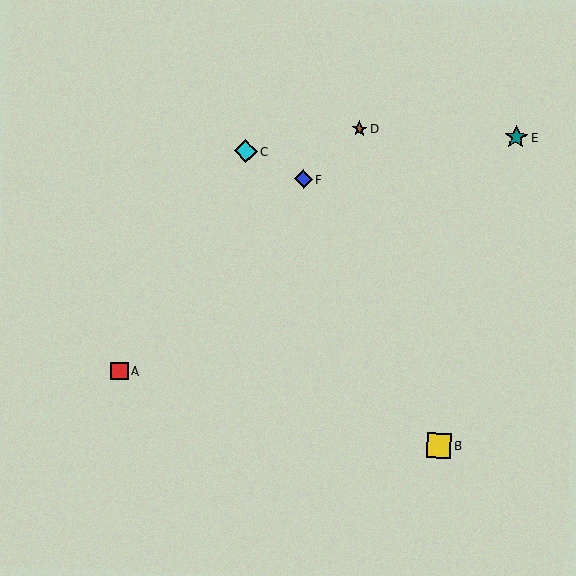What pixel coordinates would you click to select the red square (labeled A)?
Click at (119, 371) to select the red square A.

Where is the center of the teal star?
The center of the teal star is at (516, 137).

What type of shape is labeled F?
Shape F is a blue diamond.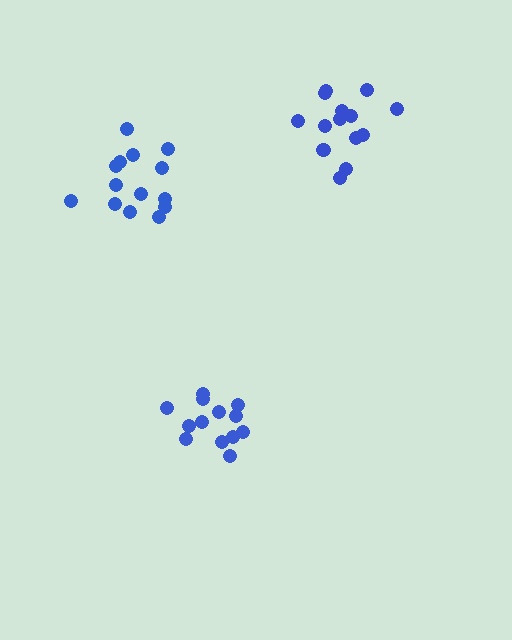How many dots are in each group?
Group 1: 13 dots, Group 2: 14 dots, Group 3: 14 dots (41 total).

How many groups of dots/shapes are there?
There are 3 groups.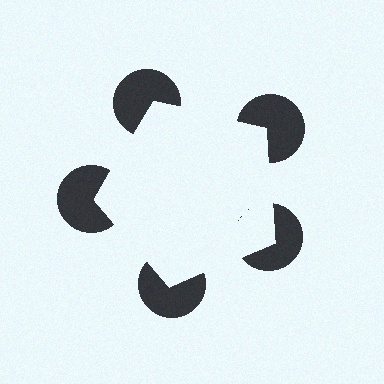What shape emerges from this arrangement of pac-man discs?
An illusory pentagon — its edges are inferred from the aligned wedge cuts in the pac-man discs, not physically drawn.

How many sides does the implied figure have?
5 sides.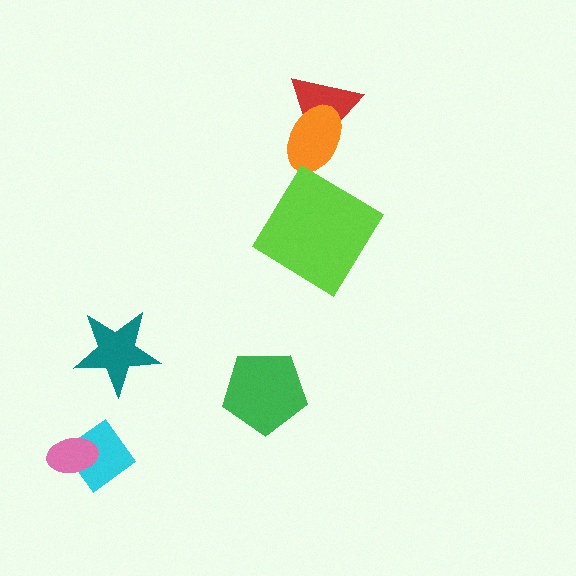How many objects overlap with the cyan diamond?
1 object overlaps with the cyan diamond.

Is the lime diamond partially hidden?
No, no other shape covers it.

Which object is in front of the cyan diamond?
The pink ellipse is in front of the cyan diamond.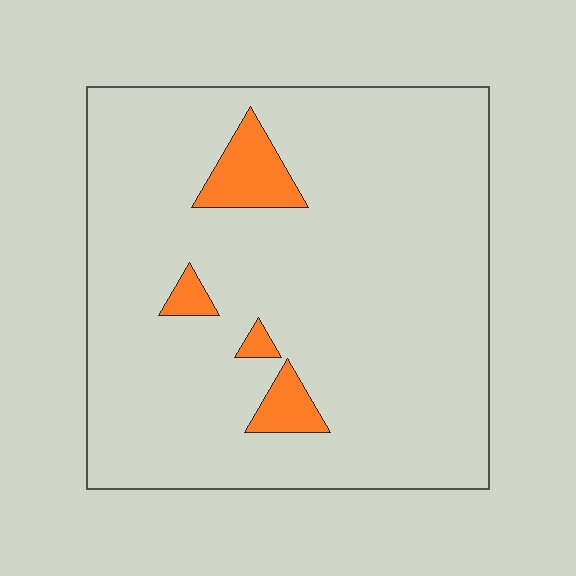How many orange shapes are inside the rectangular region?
4.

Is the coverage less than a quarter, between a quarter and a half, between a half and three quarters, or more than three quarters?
Less than a quarter.